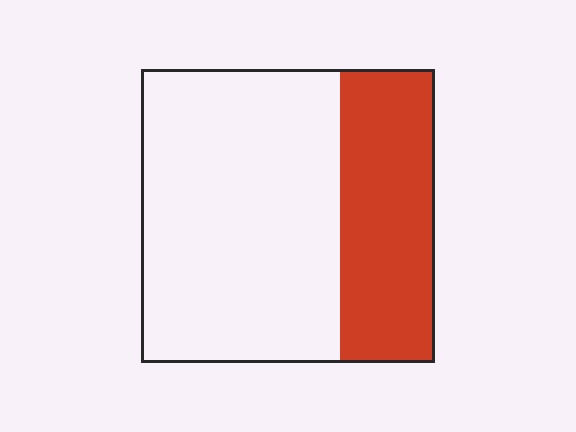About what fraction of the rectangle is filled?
About one third (1/3).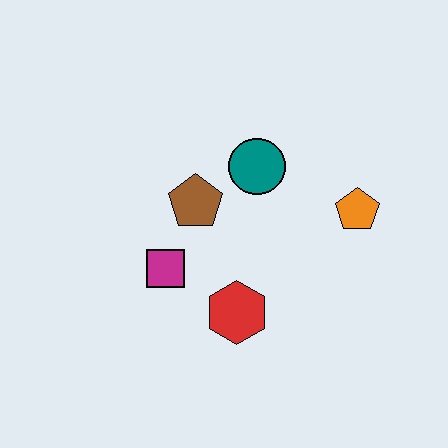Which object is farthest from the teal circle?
The red hexagon is farthest from the teal circle.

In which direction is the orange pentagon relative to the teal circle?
The orange pentagon is to the right of the teal circle.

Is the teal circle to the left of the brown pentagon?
No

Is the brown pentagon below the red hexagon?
No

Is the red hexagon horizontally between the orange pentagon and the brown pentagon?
Yes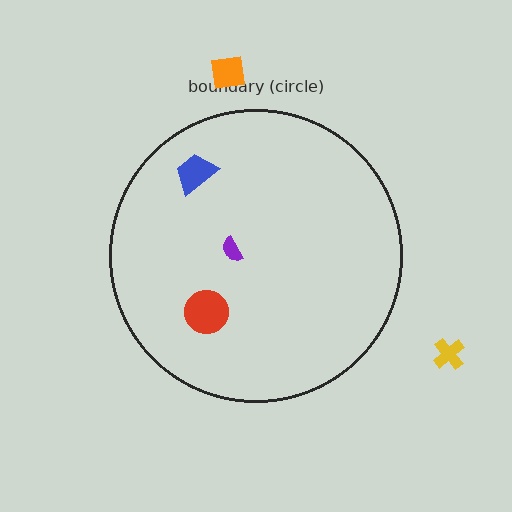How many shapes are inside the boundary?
3 inside, 2 outside.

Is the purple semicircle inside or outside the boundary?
Inside.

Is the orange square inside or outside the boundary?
Outside.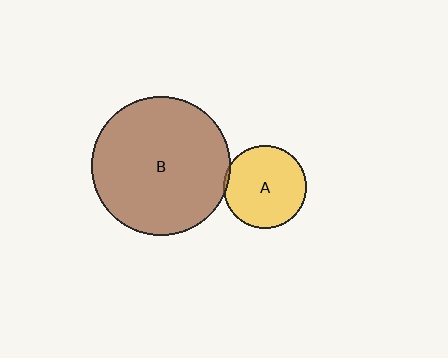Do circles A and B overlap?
Yes.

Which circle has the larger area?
Circle B (brown).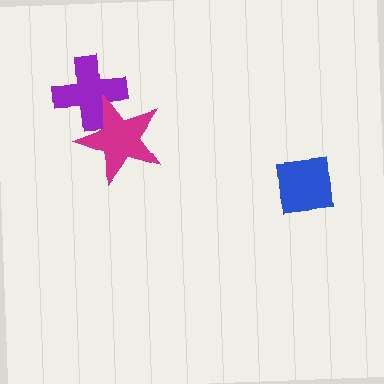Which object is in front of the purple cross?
The magenta star is in front of the purple cross.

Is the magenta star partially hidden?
No, no other shape covers it.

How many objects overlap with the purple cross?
1 object overlaps with the purple cross.